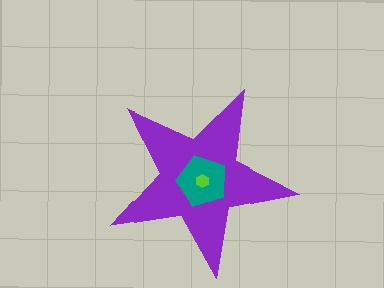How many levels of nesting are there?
3.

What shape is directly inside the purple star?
The teal pentagon.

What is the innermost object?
The lime hexagon.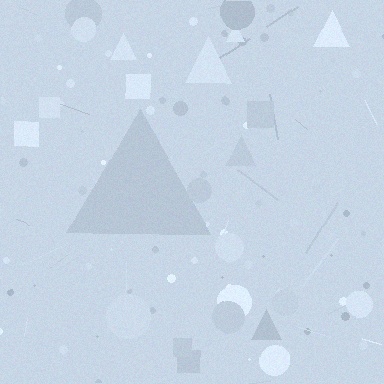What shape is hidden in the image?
A triangle is hidden in the image.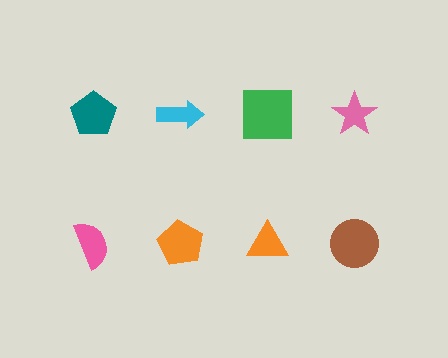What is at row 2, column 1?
A pink semicircle.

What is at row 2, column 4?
A brown circle.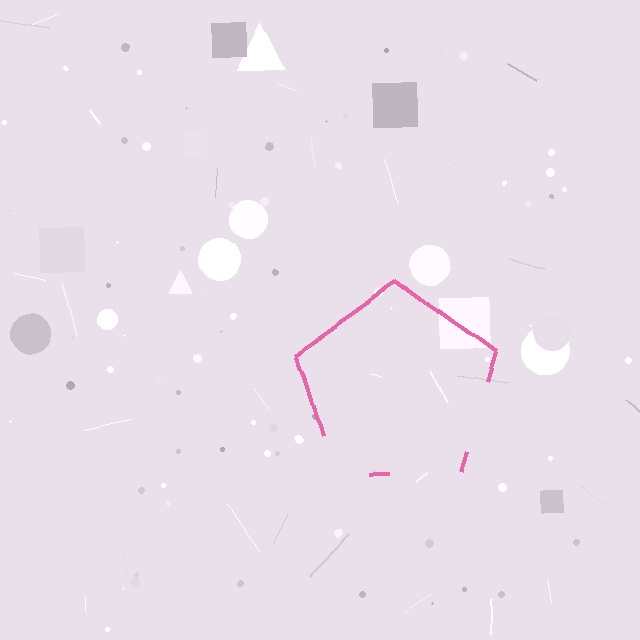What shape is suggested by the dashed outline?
The dashed outline suggests a pentagon.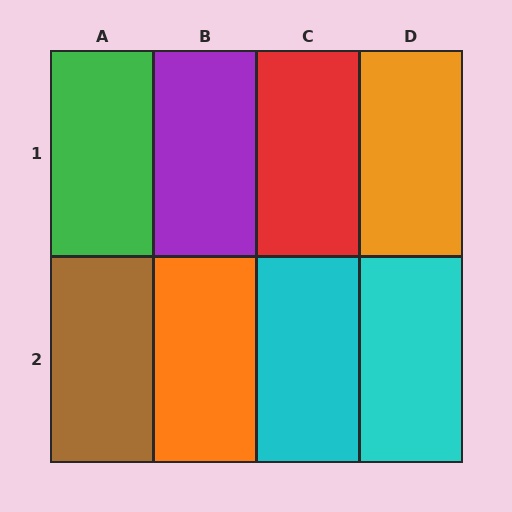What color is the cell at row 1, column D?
Orange.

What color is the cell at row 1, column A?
Green.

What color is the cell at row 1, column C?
Red.